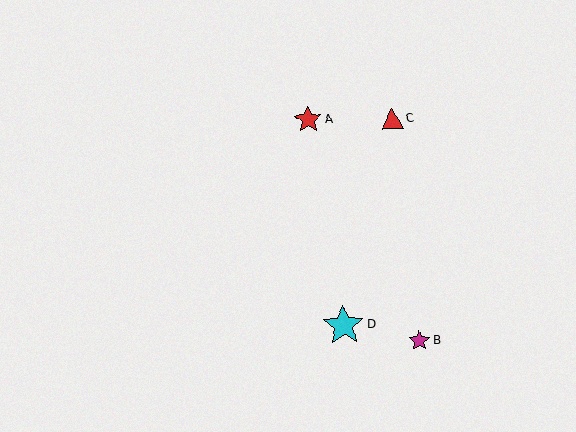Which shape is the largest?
The cyan star (labeled D) is the largest.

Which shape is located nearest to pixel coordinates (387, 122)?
The red triangle (labeled C) at (393, 119) is nearest to that location.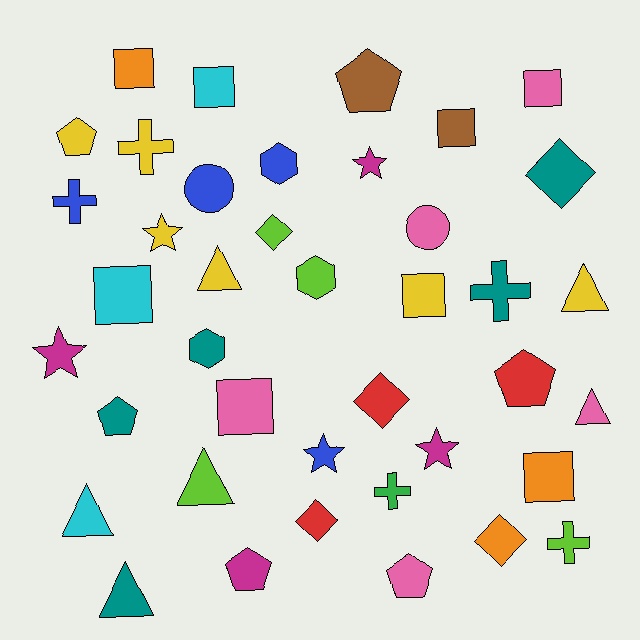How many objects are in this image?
There are 40 objects.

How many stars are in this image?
There are 5 stars.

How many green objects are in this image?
There is 1 green object.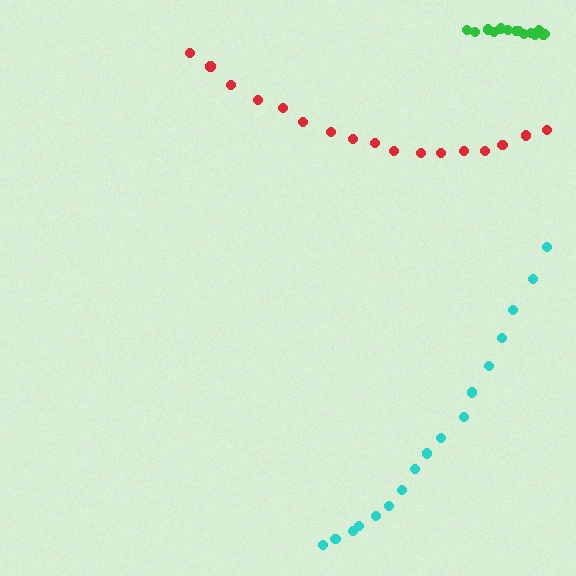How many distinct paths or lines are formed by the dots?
There are 3 distinct paths.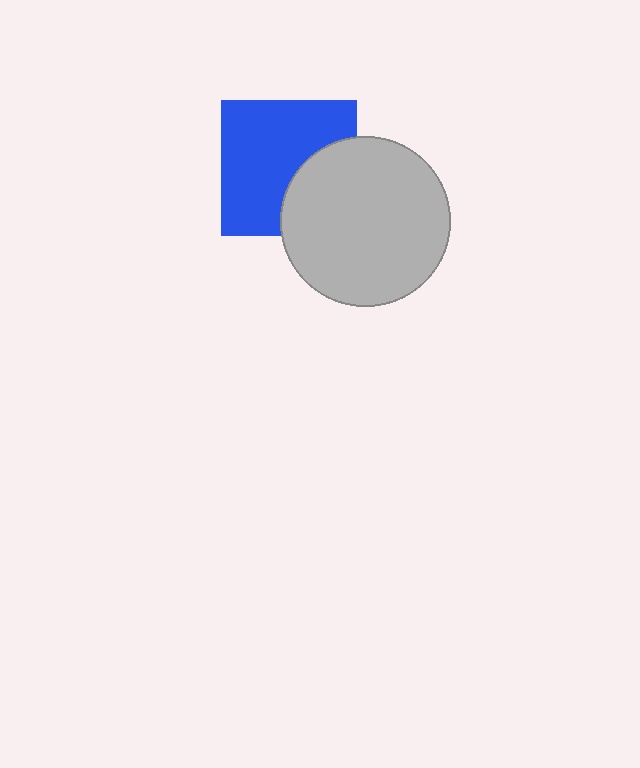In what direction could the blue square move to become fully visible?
The blue square could move left. That would shift it out from behind the light gray circle entirely.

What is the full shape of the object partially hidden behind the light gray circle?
The partially hidden object is a blue square.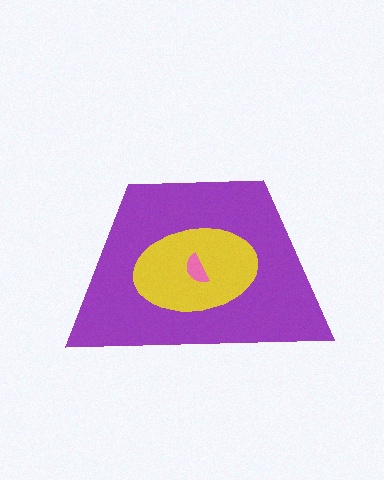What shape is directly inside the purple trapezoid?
The yellow ellipse.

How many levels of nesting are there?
3.